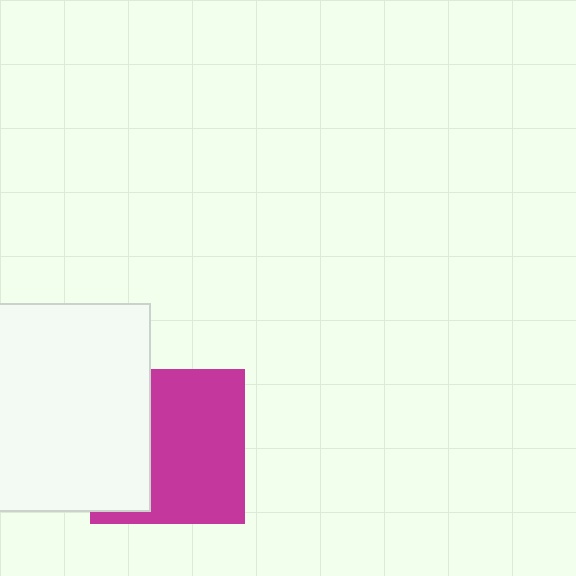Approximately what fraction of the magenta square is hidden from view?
Roughly 37% of the magenta square is hidden behind the white square.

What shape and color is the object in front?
The object in front is a white square.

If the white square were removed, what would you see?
You would see the complete magenta square.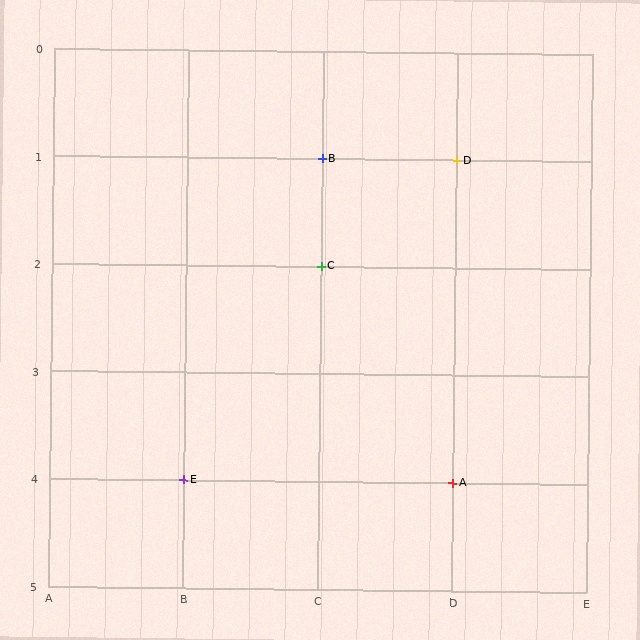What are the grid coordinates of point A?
Point A is at grid coordinates (D, 4).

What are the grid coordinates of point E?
Point E is at grid coordinates (B, 4).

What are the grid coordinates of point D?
Point D is at grid coordinates (D, 1).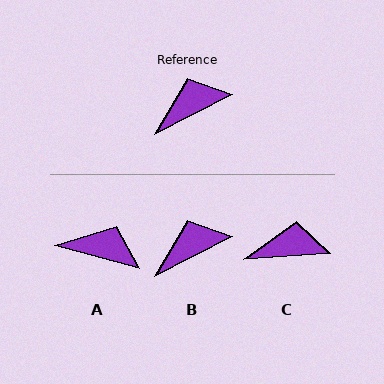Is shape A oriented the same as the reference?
No, it is off by about 42 degrees.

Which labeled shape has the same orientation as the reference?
B.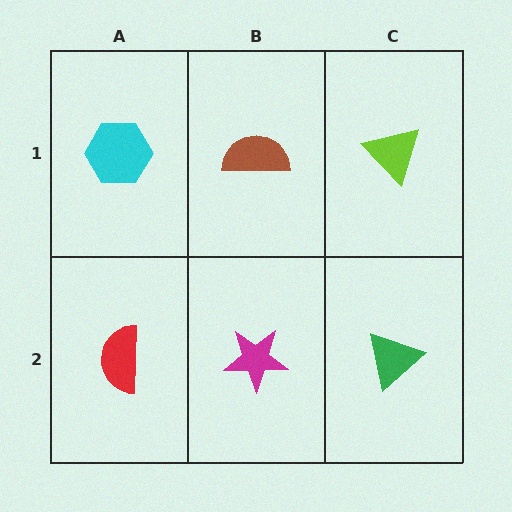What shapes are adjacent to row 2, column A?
A cyan hexagon (row 1, column A), a magenta star (row 2, column B).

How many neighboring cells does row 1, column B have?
3.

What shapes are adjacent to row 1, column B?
A magenta star (row 2, column B), a cyan hexagon (row 1, column A), a lime triangle (row 1, column C).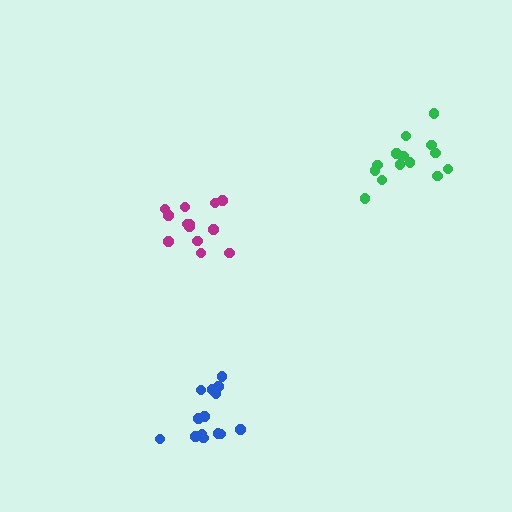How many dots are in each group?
Group 1: 13 dots, Group 2: 14 dots, Group 3: 14 dots (41 total).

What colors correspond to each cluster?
The clusters are colored: magenta, blue, green.